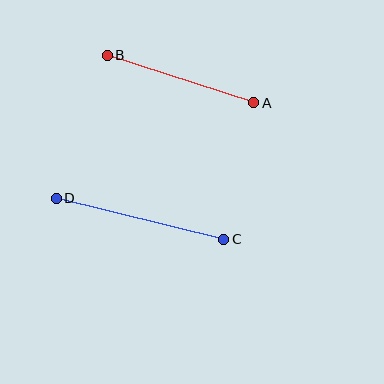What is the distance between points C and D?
The distance is approximately 172 pixels.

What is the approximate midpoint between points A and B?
The midpoint is at approximately (181, 79) pixels.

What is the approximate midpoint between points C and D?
The midpoint is at approximately (140, 219) pixels.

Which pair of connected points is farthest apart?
Points C and D are farthest apart.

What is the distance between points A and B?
The distance is approximately 154 pixels.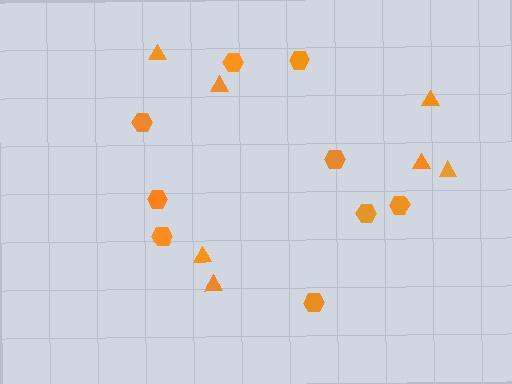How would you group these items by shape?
There are 2 groups: one group of hexagons (9) and one group of triangles (7).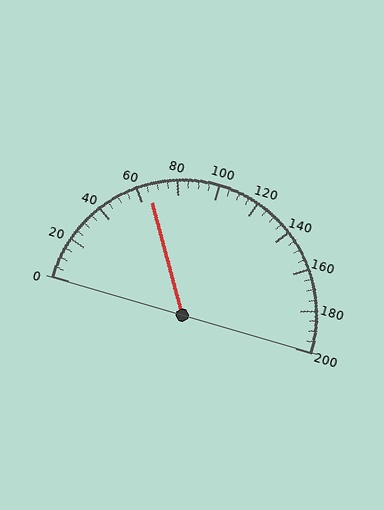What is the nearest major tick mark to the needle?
The nearest major tick mark is 60.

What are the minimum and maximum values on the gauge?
The gauge ranges from 0 to 200.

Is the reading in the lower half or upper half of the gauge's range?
The reading is in the lower half of the range (0 to 200).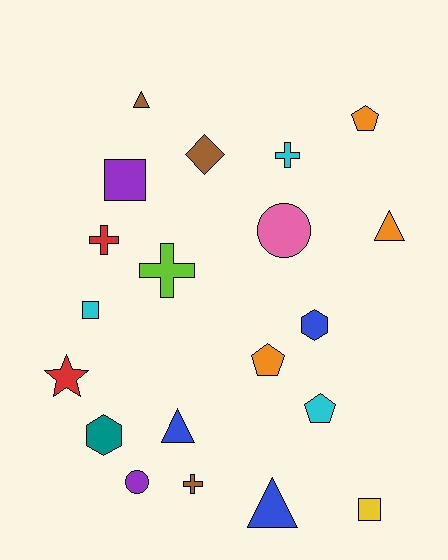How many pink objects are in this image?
There is 1 pink object.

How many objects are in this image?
There are 20 objects.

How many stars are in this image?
There is 1 star.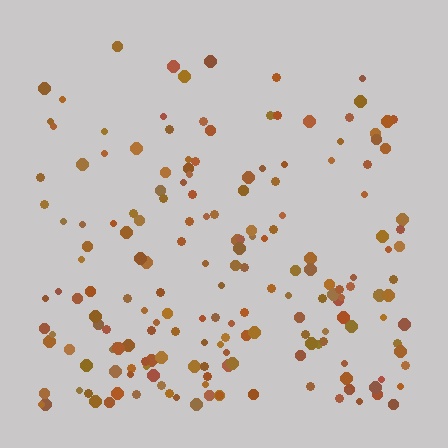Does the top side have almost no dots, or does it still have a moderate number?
Still a moderate number, just noticeably fewer than the bottom.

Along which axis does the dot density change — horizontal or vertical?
Vertical.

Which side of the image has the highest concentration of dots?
The bottom.